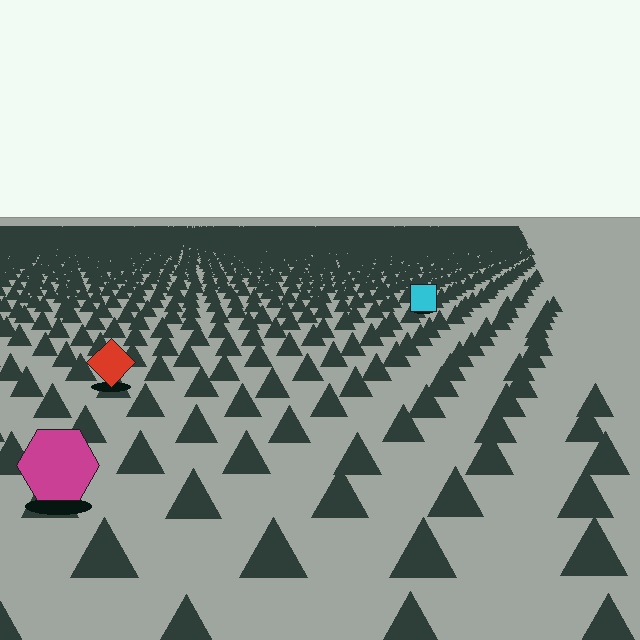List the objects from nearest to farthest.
From nearest to farthest: the magenta hexagon, the red diamond, the cyan square.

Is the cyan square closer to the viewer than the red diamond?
No. The red diamond is closer — you can tell from the texture gradient: the ground texture is coarser near it.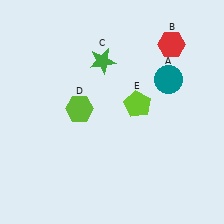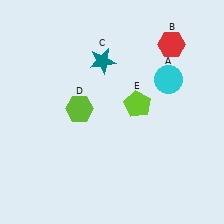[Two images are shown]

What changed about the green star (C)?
In Image 1, C is green. In Image 2, it changed to teal.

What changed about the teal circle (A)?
In Image 1, A is teal. In Image 2, it changed to cyan.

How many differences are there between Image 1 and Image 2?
There are 2 differences between the two images.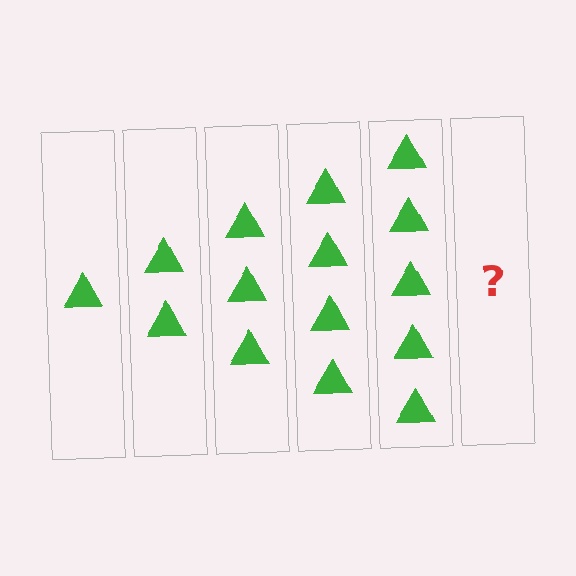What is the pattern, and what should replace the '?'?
The pattern is that each step adds one more triangle. The '?' should be 6 triangles.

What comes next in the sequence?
The next element should be 6 triangles.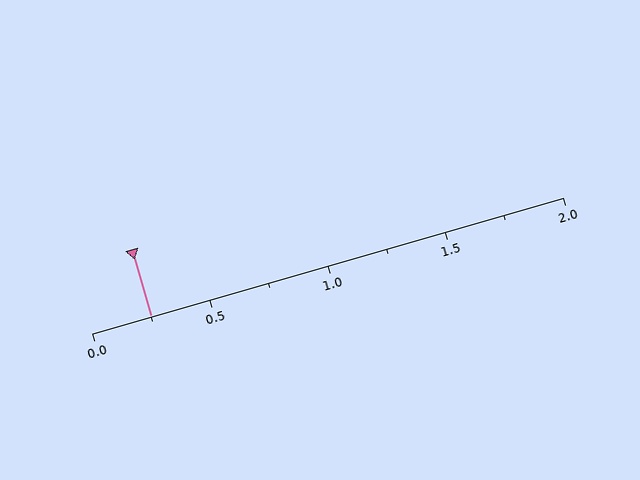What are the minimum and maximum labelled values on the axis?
The axis runs from 0.0 to 2.0.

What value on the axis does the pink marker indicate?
The marker indicates approximately 0.25.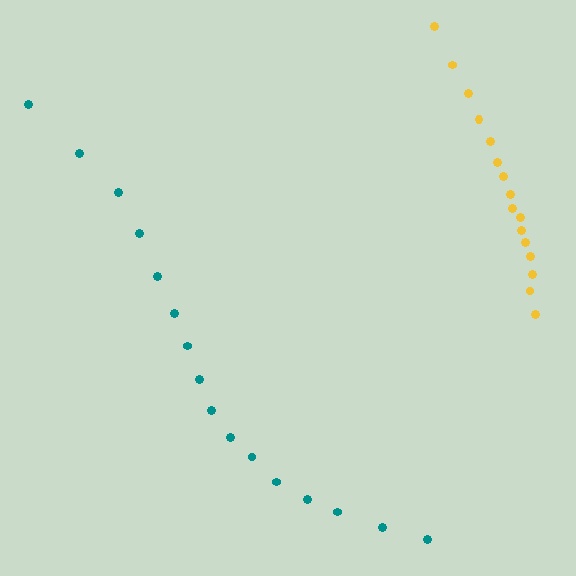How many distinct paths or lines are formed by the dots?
There are 2 distinct paths.